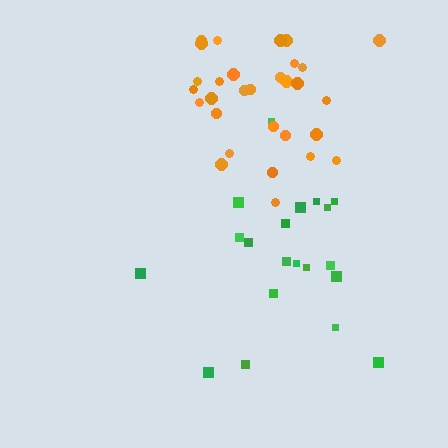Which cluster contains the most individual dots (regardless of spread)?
Orange (30).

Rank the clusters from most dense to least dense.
orange, green.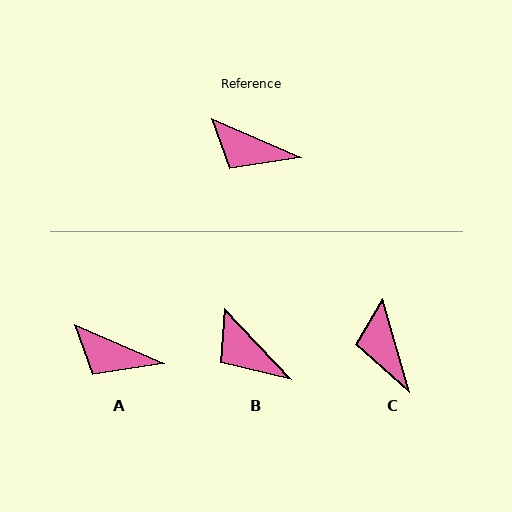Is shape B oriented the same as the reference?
No, it is off by about 23 degrees.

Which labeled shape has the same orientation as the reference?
A.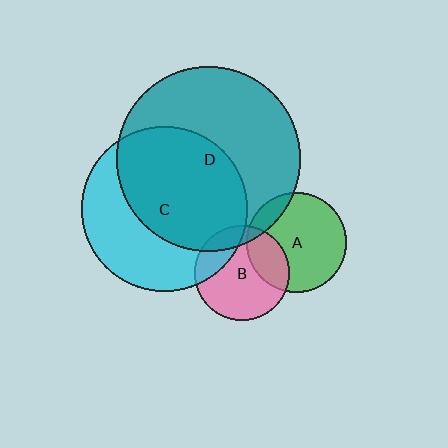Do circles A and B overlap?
Yes.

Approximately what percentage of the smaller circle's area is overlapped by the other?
Approximately 25%.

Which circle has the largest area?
Circle D (teal).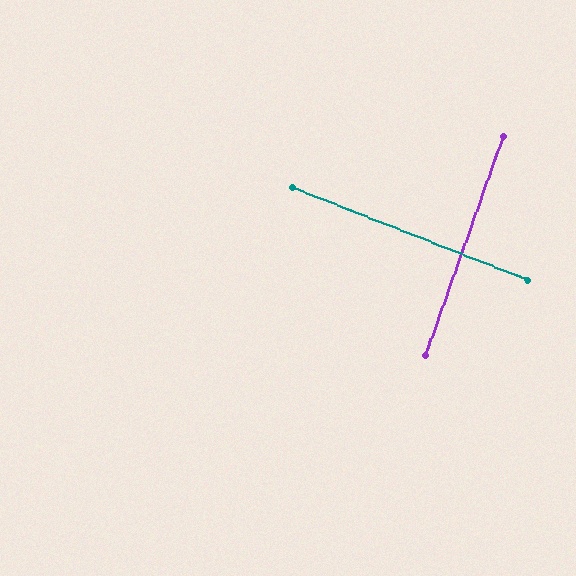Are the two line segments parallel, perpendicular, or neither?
Perpendicular — they meet at approximately 88°.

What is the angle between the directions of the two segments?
Approximately 88 degrees.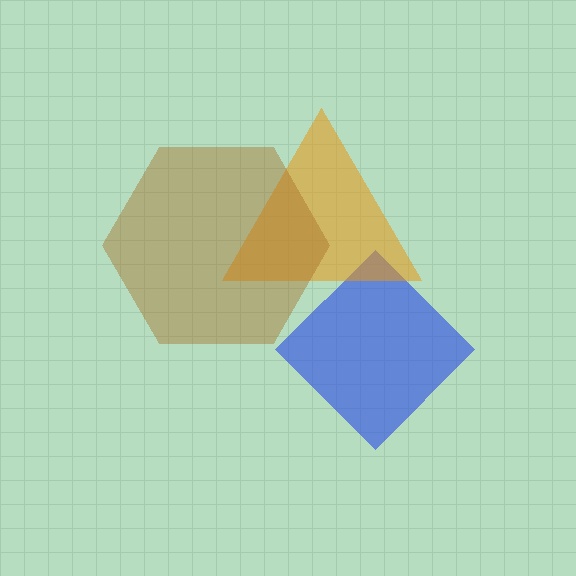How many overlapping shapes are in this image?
There are 3 overlapping shapes in the image.